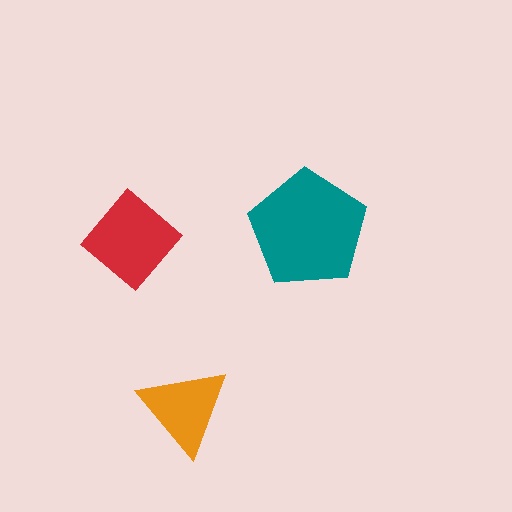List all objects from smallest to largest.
The orange triangle, the red diamond, the teal pentagon.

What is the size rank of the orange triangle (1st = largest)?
3rd.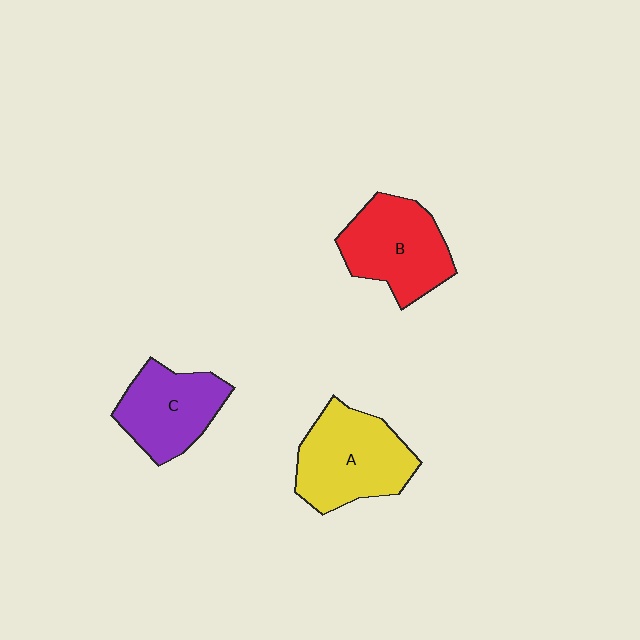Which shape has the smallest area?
Shape C (purple).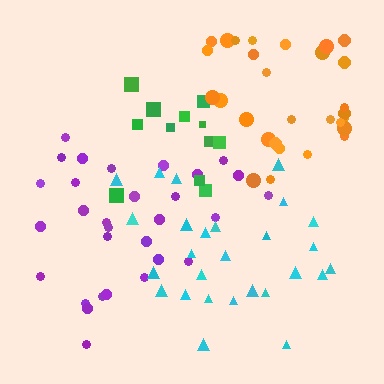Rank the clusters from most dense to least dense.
cyan, orange, green, purple.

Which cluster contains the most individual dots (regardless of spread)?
Purple (30).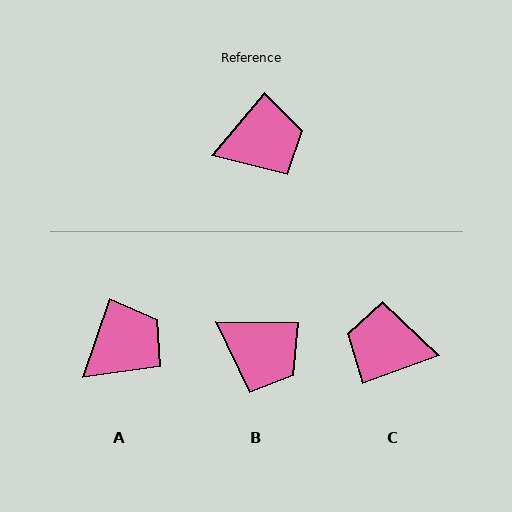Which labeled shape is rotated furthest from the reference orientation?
C, about 151 degrees away.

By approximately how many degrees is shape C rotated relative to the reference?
Approximately 151 degrees counter-clockwise.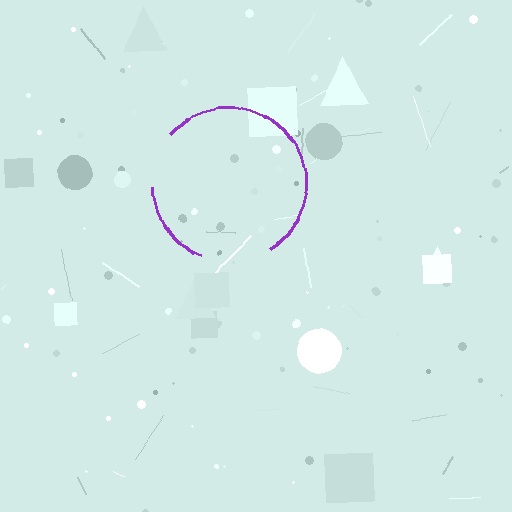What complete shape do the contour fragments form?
The contour fragments form a circle.